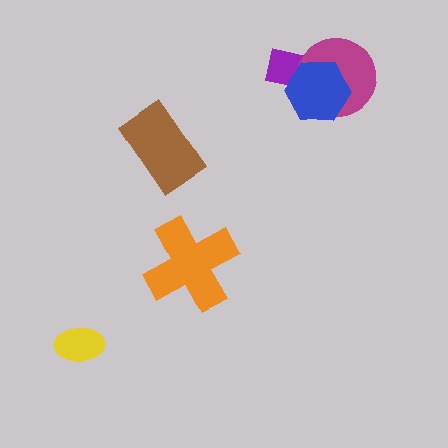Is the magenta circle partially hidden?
Yes, it is partially covered by another shape.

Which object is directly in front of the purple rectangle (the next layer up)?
The magenta circle is directly in front of the purple rectangle.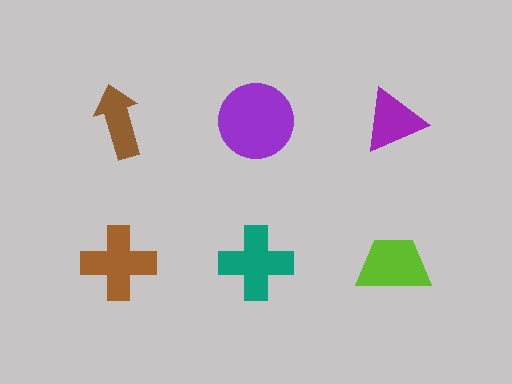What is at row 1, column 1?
A brown arrow.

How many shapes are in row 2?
3 shapes.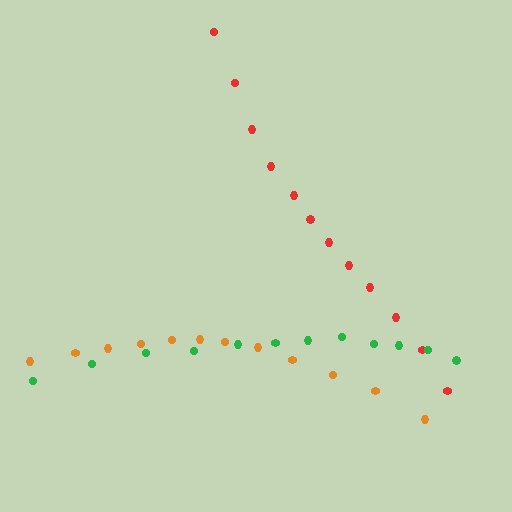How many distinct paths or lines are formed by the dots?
There are 3 distinct paths.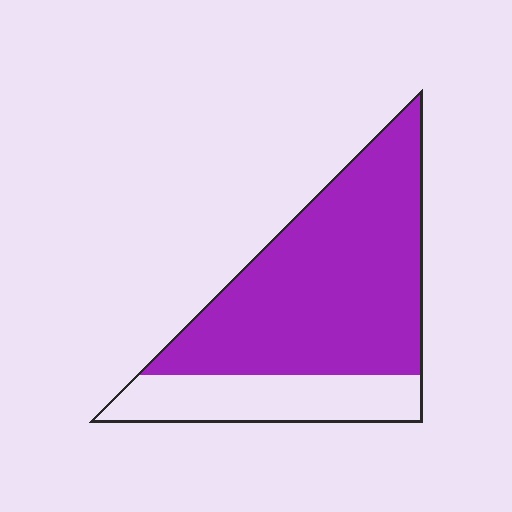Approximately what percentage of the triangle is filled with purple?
Approximately 75%.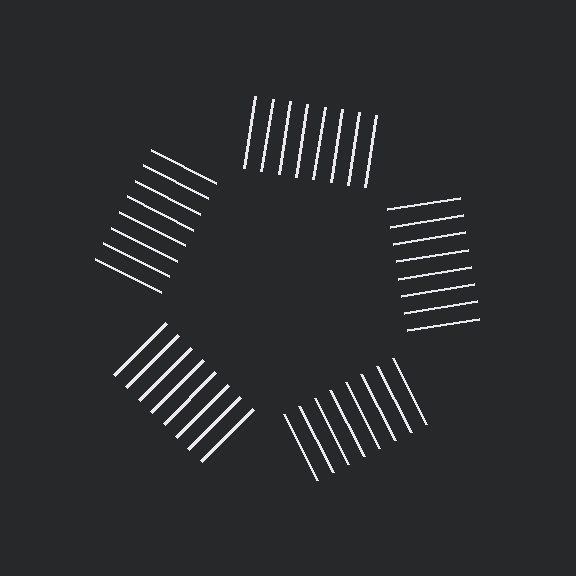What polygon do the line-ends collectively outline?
An illusory pentagon — the line segments terminate on its edges but no continuous stroke is drawn.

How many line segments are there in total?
40 — 8 along each of the 5 edges.